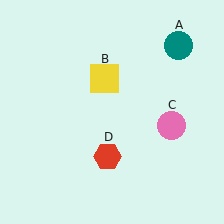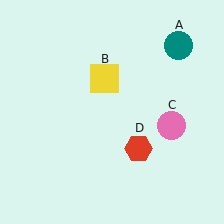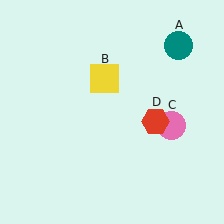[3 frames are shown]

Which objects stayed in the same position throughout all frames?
Teal circle (object A) and yellow square (object B) and pink circle (object C) remained stationary.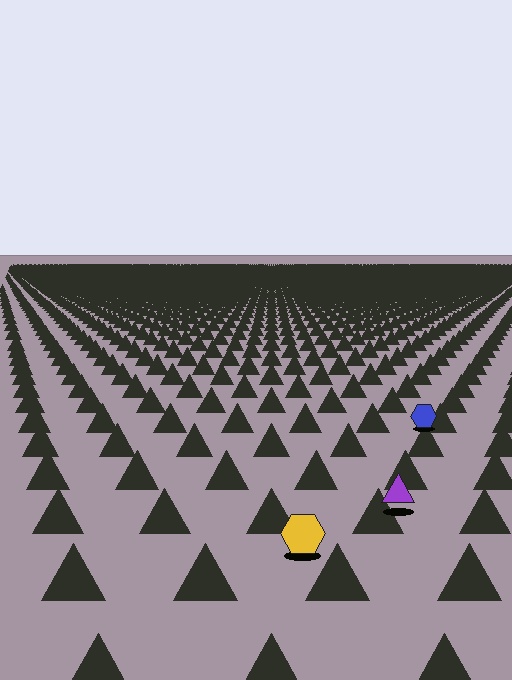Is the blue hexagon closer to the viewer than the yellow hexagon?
No. The yellow hexagon is closer — you can tell from the texture gradient: the ground texture is coarser near it.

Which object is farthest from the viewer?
The blue hexagon is farthest from the viewer. It appears smaller and the ground texture around it is denser.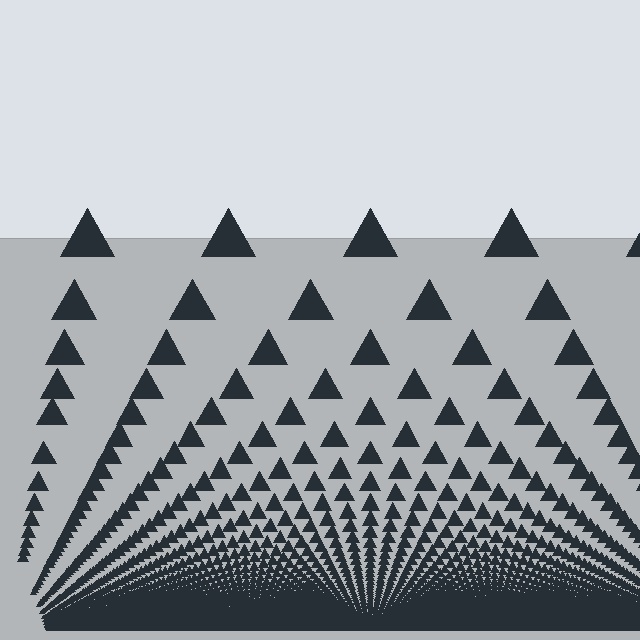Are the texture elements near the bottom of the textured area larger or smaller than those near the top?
Smaller. The gradient is inverted — elements near the bottom are smaller and denser.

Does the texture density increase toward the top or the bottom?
Density increases toward the bottom.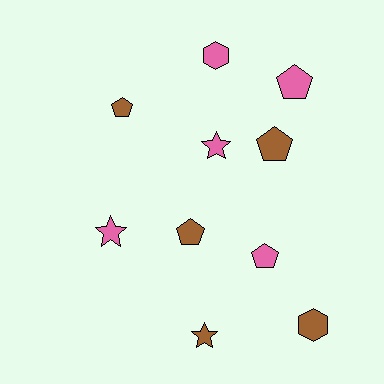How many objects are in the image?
There are 10 objects.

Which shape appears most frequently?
Pentagon, with 5 objects.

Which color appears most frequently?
Brown, with 5 objects.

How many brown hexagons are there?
There is 1 brown hexagon.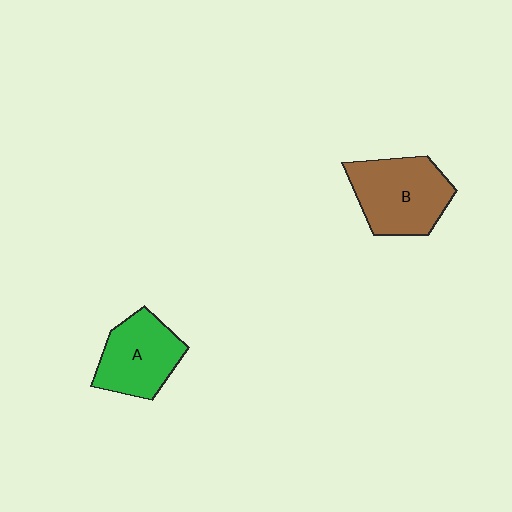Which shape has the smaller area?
Shape A (green).